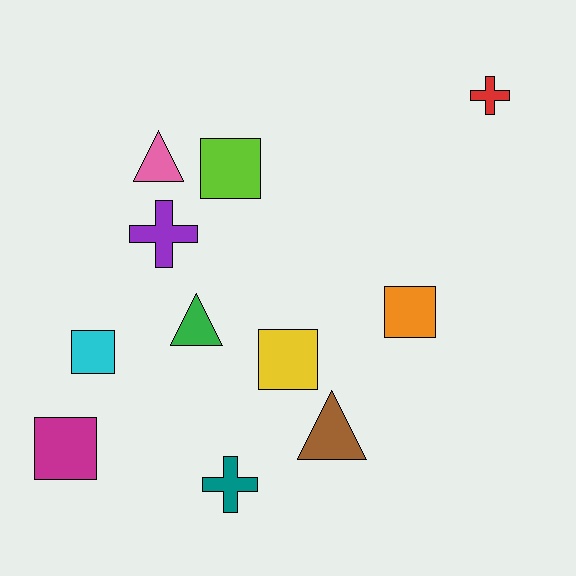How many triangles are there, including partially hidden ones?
There are 3 triangles.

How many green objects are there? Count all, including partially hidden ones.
There is 1 green object.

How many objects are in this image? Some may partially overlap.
There are 11 objects.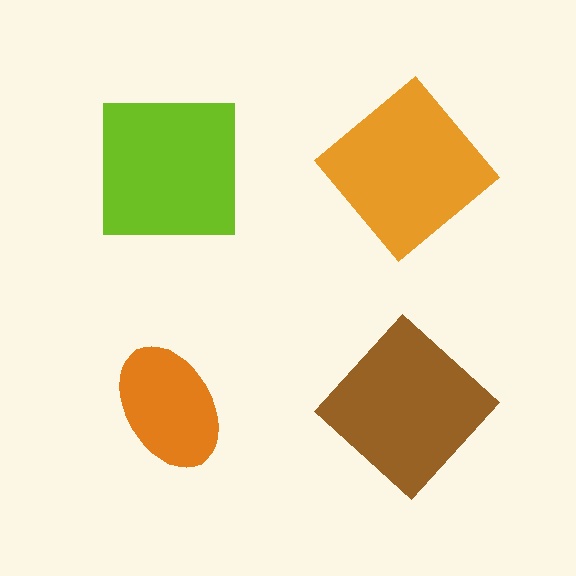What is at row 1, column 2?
An orange diamond.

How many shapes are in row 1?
2 shapes.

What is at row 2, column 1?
An orange ellipse.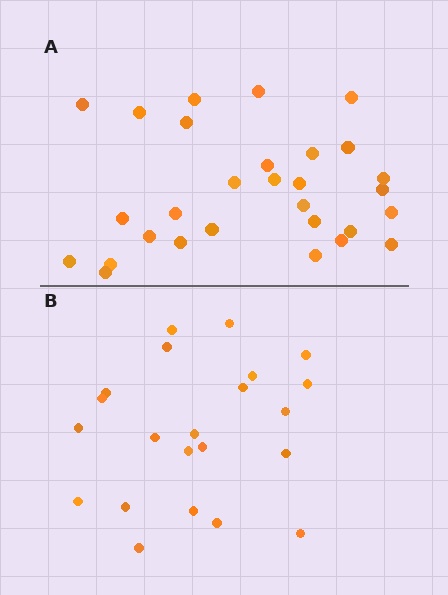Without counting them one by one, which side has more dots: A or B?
Region A (the top region) has more dots.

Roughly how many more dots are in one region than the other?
Region A has roughly 8 or so more dots than region B.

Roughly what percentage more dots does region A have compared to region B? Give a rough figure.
About 30% more.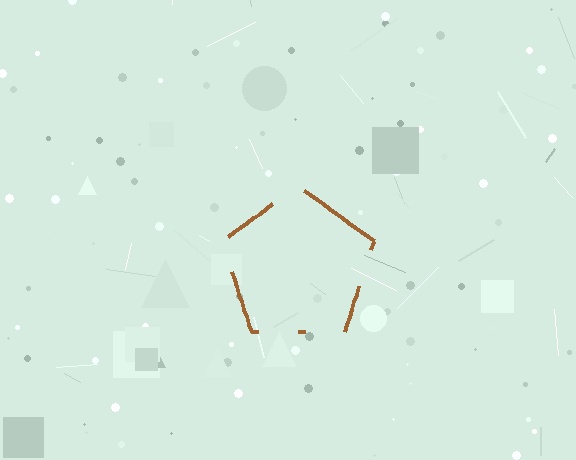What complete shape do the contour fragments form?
The contour fragments form a pentagon.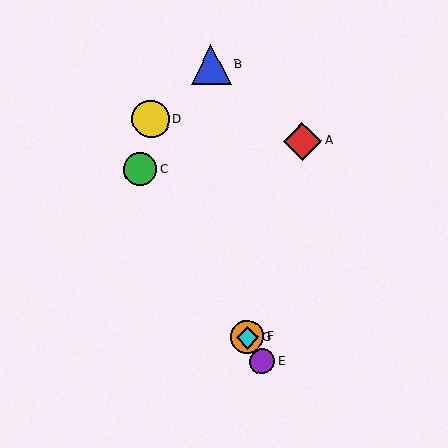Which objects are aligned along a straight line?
Objects C, E, F, G are aligned along a straight line.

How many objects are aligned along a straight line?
4 objects (C, E, F, G) are aligned along a straight line.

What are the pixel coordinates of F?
Object F is at (247, 337).